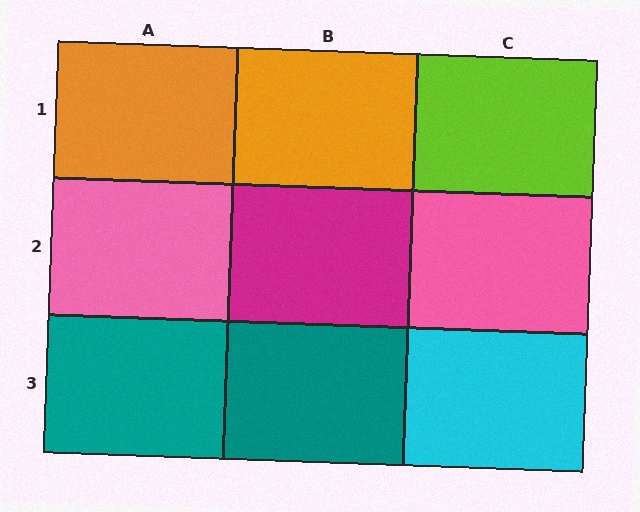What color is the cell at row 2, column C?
Pink.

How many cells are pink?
2 cells are pink.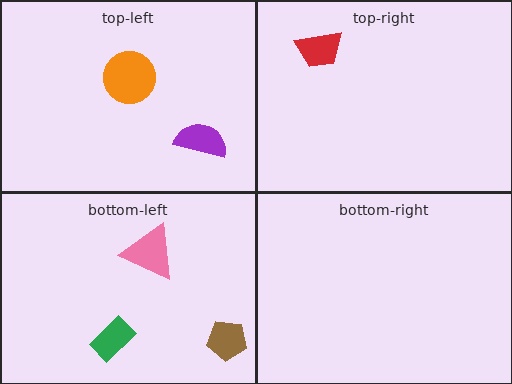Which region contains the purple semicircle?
The top-left region.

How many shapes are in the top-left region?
2.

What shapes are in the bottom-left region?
The pink triangle, the green rectangle, the brown pentagon.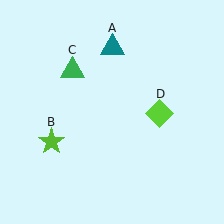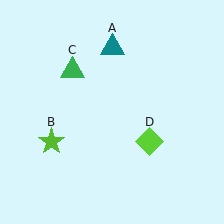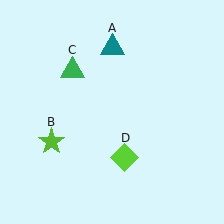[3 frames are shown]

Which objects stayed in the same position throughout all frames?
Teal triangle (object A) and lime star (object B) and green triangle (object C) remained stationary.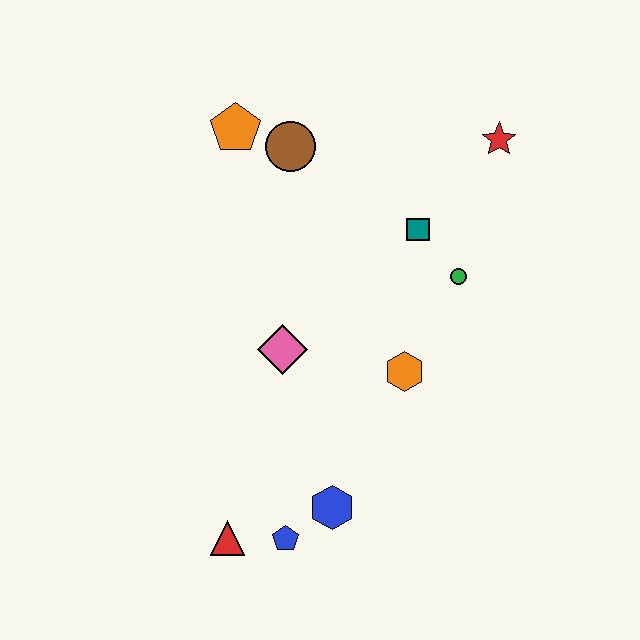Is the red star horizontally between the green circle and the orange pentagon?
No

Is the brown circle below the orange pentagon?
Yes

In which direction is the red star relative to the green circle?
The red star is above the green circle.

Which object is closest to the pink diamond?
The orange hexagon is closest to the pink diamond.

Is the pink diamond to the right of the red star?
No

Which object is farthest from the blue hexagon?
The red star is farthest from the blue hexagon.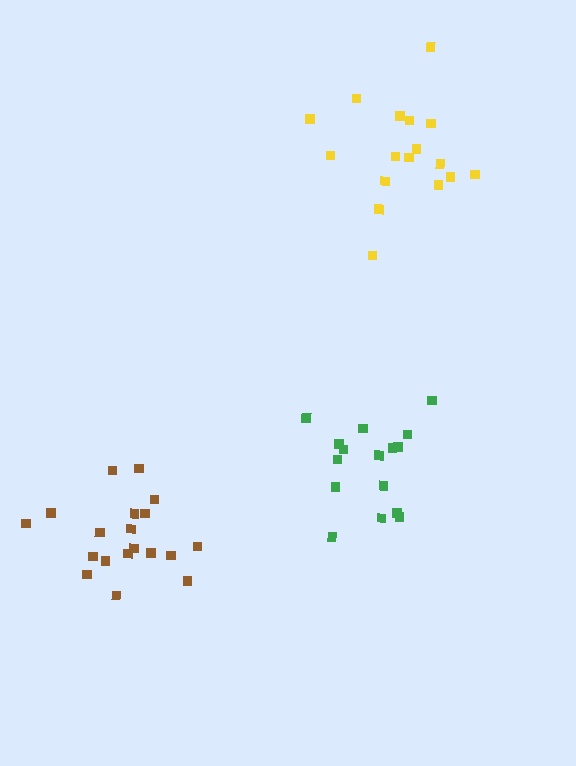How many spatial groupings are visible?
There are 3 spatial groupings.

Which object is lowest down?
The brown cluster is bottommost.